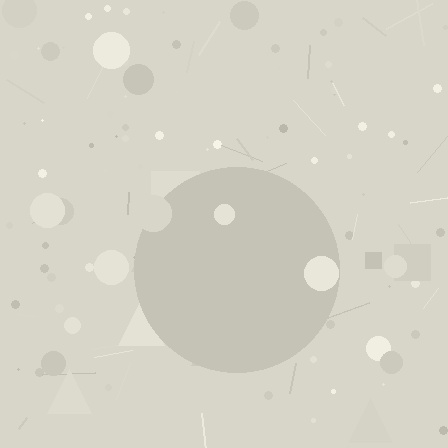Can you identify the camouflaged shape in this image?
The camouflaged shape is a circle.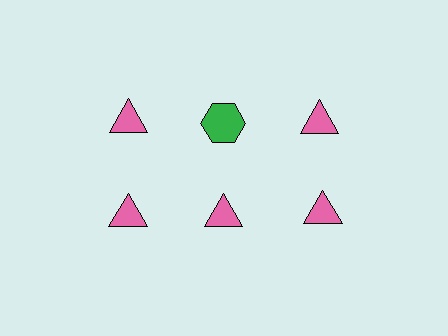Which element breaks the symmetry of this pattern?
The green hexagon in the top row, second from left column breaks the symmetry. All other shapes are pink triangles.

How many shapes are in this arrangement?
There are 6 shapes arranged in a grid pattern.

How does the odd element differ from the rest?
It differs in both color (green instead of pink) and shape (hexagon instead of triangle).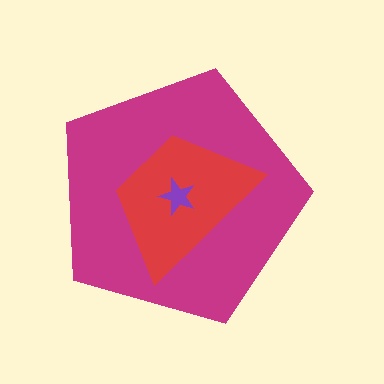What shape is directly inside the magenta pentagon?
The red trapezoid.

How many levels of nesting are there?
3.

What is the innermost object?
The purple star.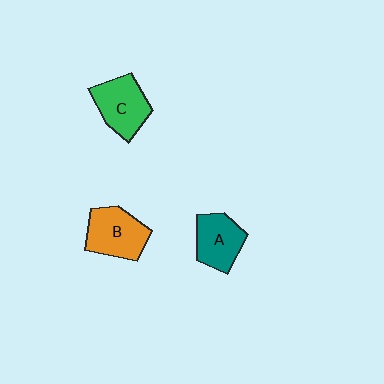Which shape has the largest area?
Shape B (orange).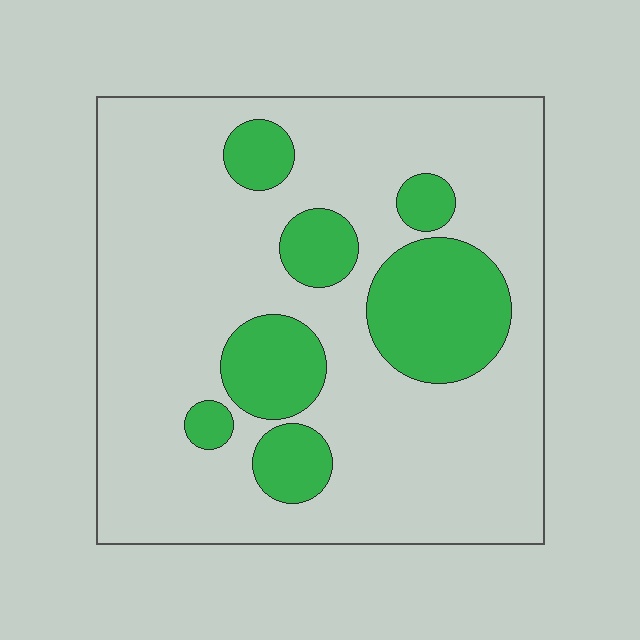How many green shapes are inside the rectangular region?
7.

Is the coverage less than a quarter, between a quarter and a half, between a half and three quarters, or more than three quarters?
Less than a quarter.